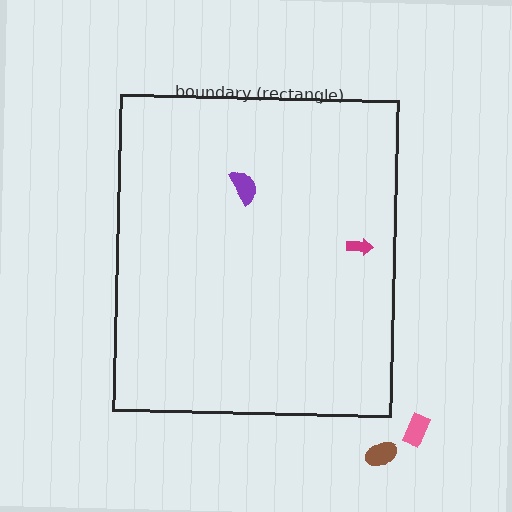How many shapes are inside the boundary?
2 inside, 2 outside.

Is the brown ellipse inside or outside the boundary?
Outside.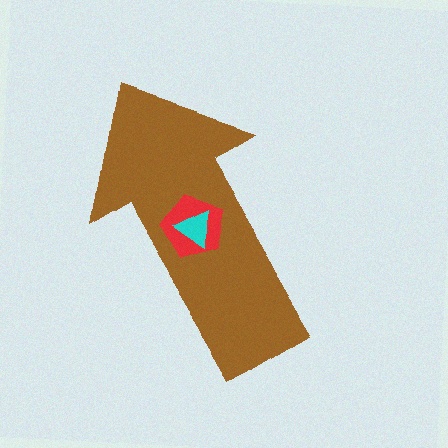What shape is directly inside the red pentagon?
The cyan triangle.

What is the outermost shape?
The brown arrow.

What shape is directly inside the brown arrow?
The red pentagon.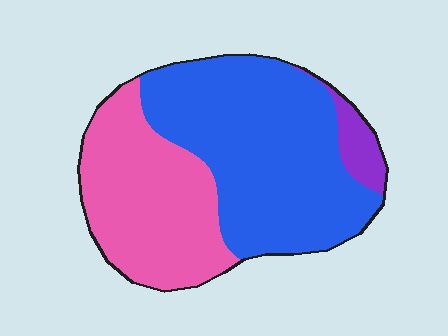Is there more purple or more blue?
Blue.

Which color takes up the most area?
Blue, at roughly 55%.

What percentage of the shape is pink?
Pink covers 38% of the shape.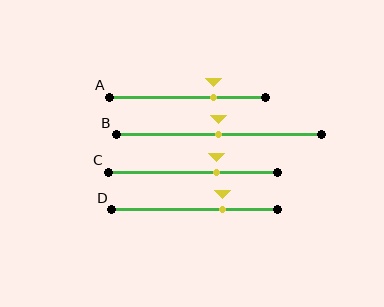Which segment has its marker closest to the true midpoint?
Segment B has its marker closest to the true midpoint.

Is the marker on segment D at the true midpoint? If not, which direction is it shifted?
No, the marker on segment D is shifted to the right by about 16% of the segment length.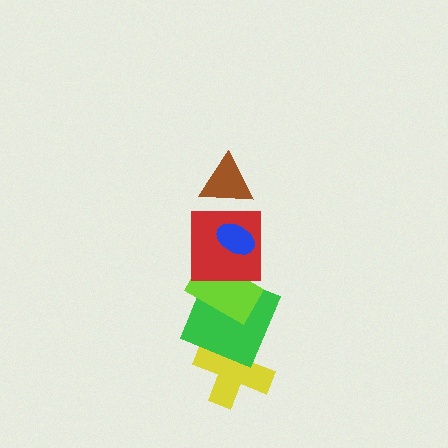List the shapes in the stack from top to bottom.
From top to bottom: the blue ellipse, the brown triangle, the red square, the lime rectangle, the green square, the yellow cross.